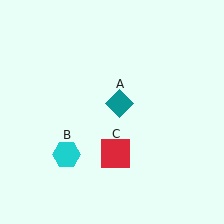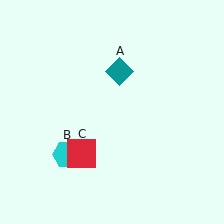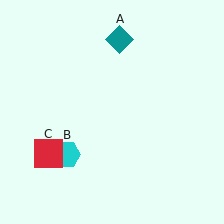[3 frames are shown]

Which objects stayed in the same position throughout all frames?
Cyan hexagon (object B) remained stationary.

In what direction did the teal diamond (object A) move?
The teal diamond (object A) moved up.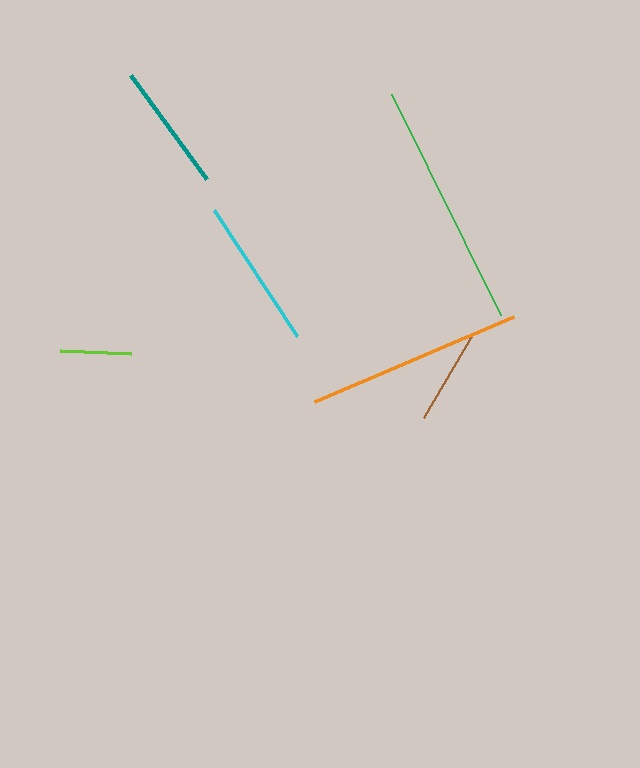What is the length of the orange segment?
The orange segment is approximately 216 pixels long.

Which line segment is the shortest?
The lime line is the shortest at approximately 71 pixels.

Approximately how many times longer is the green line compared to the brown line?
The green line is approximately 2.5 times the length of the brown line.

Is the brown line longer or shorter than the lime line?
The brown line is longer than the lime line.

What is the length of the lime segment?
The lime segment is approximately 71 pixels long.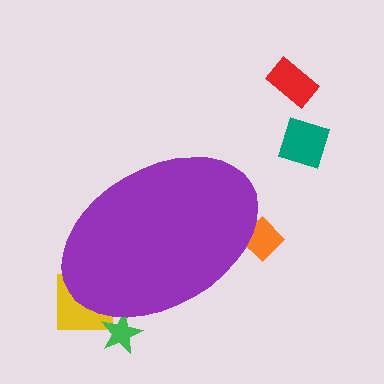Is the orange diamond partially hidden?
Yes, the orange diamond is partially hidden behind the purple ellipse.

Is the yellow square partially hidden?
Yes, the yellow square is partially hidden behind the purple ellipse.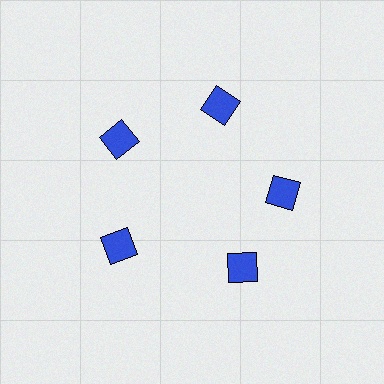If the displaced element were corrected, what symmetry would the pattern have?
It would have 5-fold rotational symmetry — the pattern would map onto itself every 72 degrees.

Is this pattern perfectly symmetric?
No. The 5 blue squares are arranged in a ring, but one element near the 5 o'clock position is rotated out of alignment along the ring, breaking the 5-fold rotational symmetry.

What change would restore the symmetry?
The symmetry would be restored by rotating it back into even spacing with its neighbors so that all 5 squares sit at equal angles and equal distance from the center.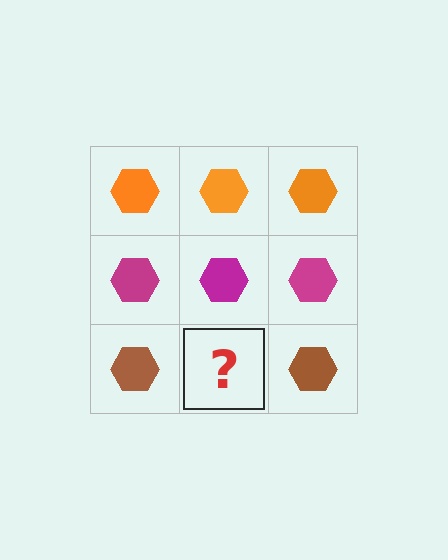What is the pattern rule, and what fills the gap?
The rule is that each row has a consistent color. The gap should be filled with a brown hexagon.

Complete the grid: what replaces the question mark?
The question mark should be replaced with a brown hexagon.